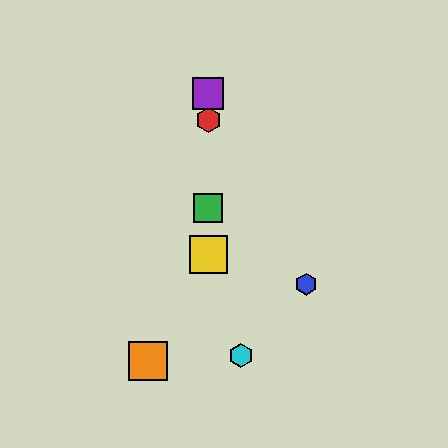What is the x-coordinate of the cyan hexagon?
The cyan hexagon is at x≈241.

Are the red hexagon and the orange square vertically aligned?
No, the red hexagon is at x≈208 and the orange square is at x≈148.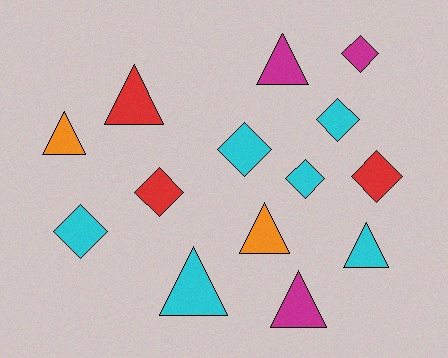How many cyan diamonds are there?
There are 4 cyan diamonds.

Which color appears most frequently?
Cyan, with 6 objects.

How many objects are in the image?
There are 14 objects.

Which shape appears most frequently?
Triangle, with 7 objects.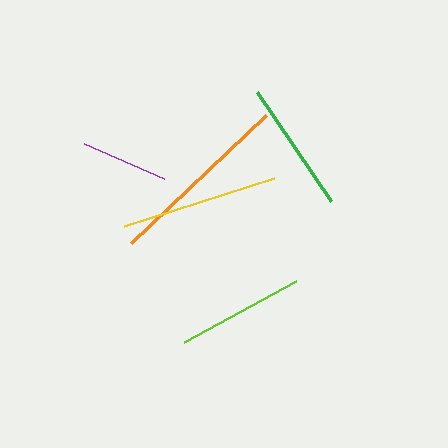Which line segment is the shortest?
The purple line is the shortest at approximately 87 pixels.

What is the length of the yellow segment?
The yellow segment is approximately 157 pixels long.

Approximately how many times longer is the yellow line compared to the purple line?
The yellow line is approximately 1.8 times the length of the purple line.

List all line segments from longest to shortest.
From longest to shortest: orange, yellow, green, lime, purple.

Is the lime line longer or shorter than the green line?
The green line is longer than the lime line.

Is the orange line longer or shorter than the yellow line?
The orange line is longer than the yellow line.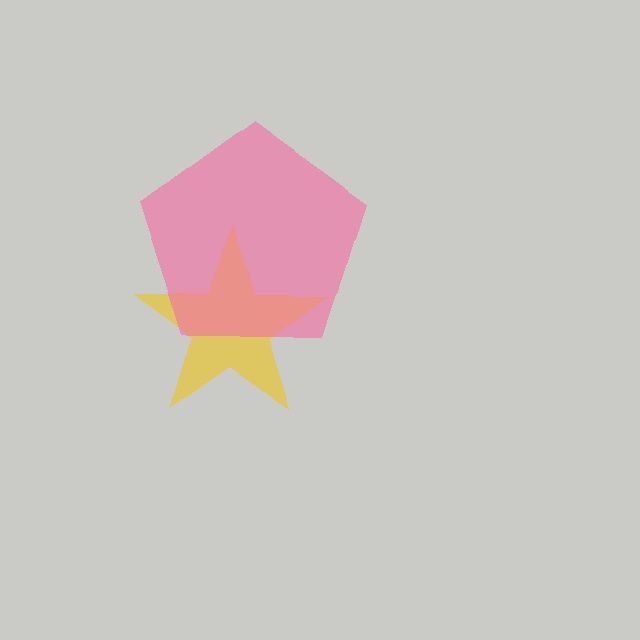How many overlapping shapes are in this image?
There are 2 overlapping shapes in the image.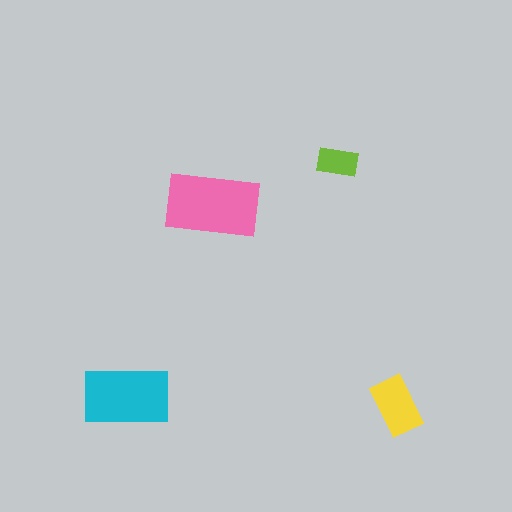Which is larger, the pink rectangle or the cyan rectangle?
The pink one.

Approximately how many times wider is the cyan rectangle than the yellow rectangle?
About 1.5 times wider.